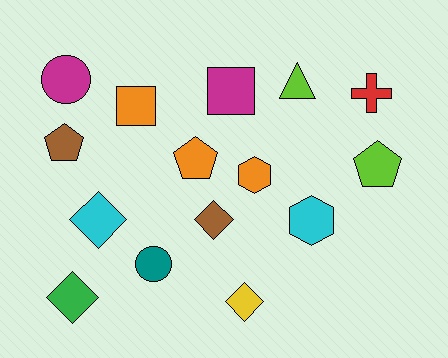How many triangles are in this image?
There is 1 triangle.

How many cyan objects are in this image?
There are 2 cyan objects.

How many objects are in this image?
There are 15 objects.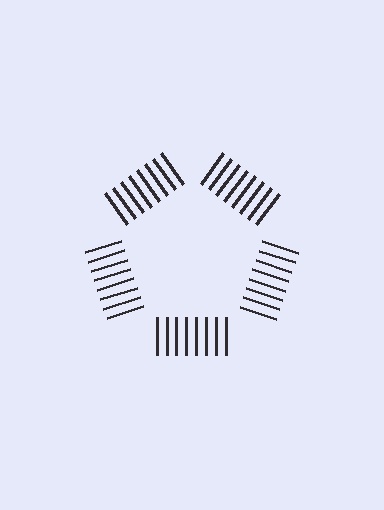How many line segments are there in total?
40 — 8 along each of the 5 edges.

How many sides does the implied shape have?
5 sides — the line-ends trace a pentagon.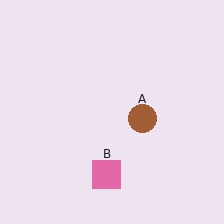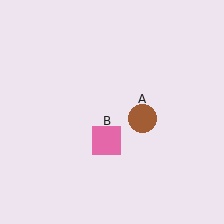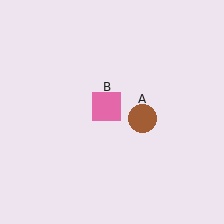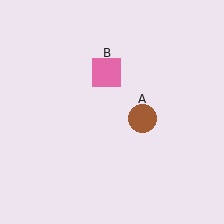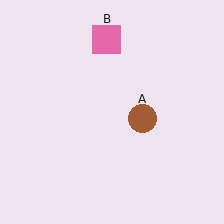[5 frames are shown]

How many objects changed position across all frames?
1 object changed position: pink square (object B).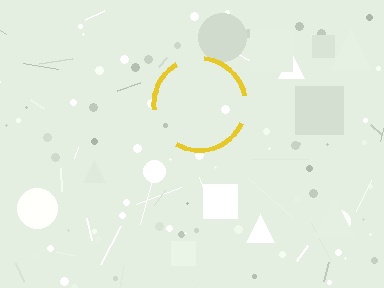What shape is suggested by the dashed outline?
The dashed outline suggests a circle.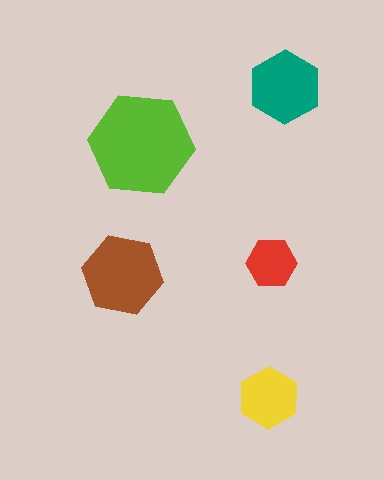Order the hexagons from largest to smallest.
the lime one, the brown one, the teal one, the yellow one, the red one.